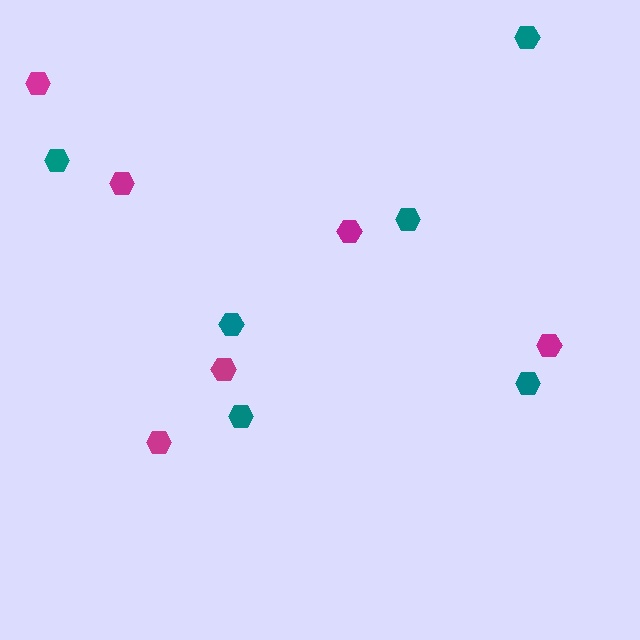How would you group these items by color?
There are 2 groups: one group of teal hexagons (6) and one group of magenta hexagons (6).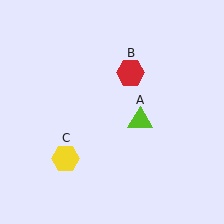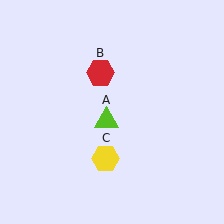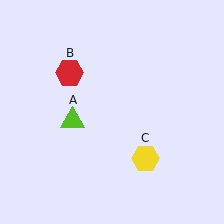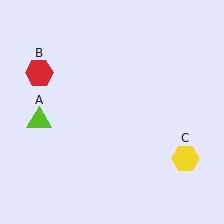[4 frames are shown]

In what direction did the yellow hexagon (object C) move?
The yellow hexagon (object C) moved right.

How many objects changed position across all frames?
3 objects changed position: lime triangle (object A), red hexagon (object B), yellow hexagon (object C).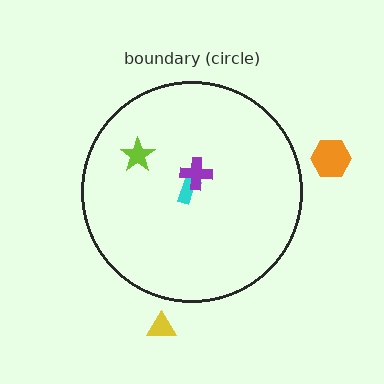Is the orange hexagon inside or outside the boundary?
Outside.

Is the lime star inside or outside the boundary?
Inside.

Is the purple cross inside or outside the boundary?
Inside.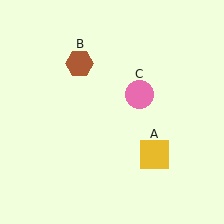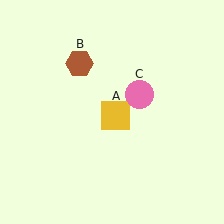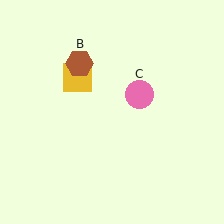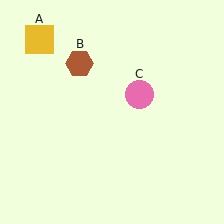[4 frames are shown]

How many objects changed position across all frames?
1 object changed position: yellow square (object A).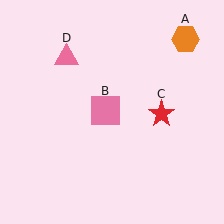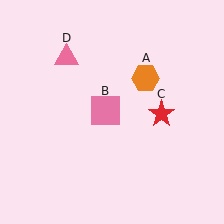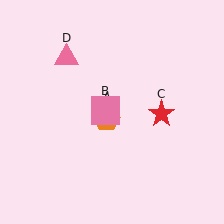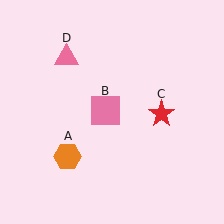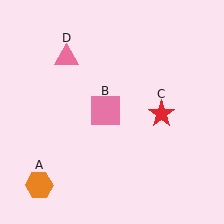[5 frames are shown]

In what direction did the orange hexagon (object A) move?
The orange hexagon (object A) moved down and to the left.